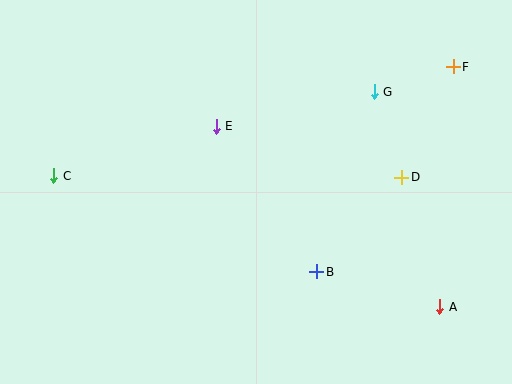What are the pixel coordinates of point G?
Point G is at (374, 92).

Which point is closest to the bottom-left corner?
Point C is closest to the bottom-left corner.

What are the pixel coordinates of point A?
Point A is at (440, 307).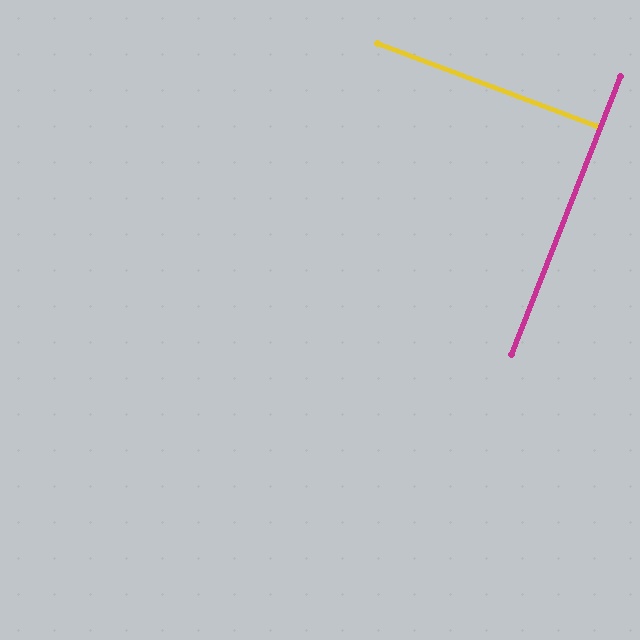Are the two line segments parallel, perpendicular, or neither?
Perpendicular — they meet at approximately 89°.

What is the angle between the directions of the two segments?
Approximately 89 degrees.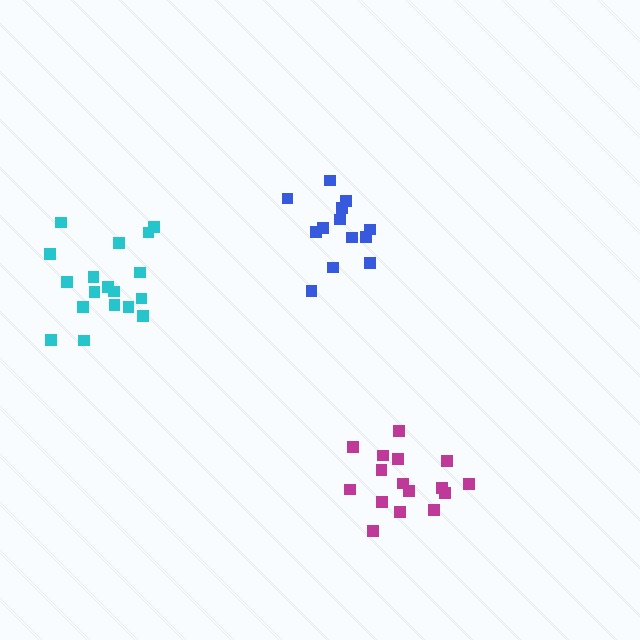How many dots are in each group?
Group 1: 13 dots, Group 2: 16 dots, Group 3: 18 dots (47 total).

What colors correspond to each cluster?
The clusters are colored: blue, magenta, cyan.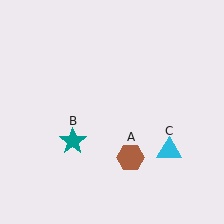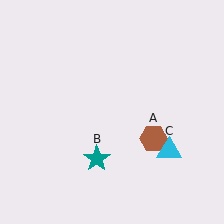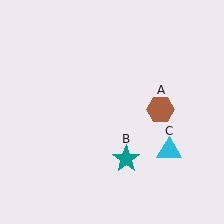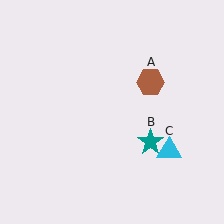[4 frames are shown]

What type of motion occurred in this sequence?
The brown hexagon (object A), teal star (object B) rotated counterclockwise around the center of the scene.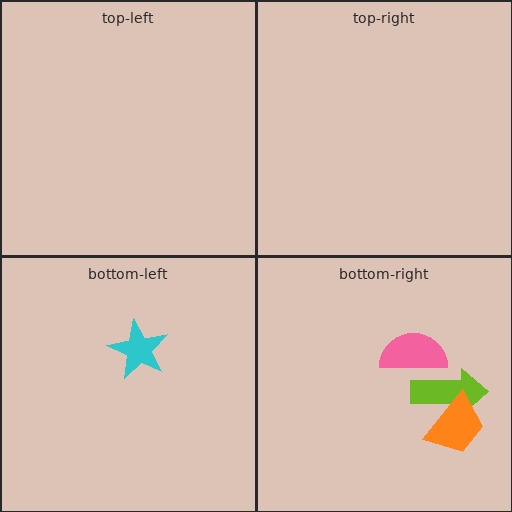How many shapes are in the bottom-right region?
3.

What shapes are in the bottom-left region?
The cyan star.